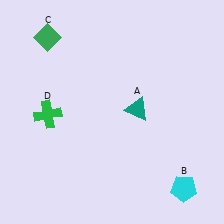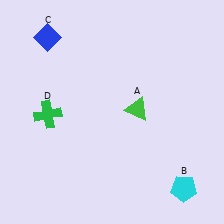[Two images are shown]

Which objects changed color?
A changed from teal to green. C changed from green to blue.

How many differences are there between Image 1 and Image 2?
There are 2 differences between the two images.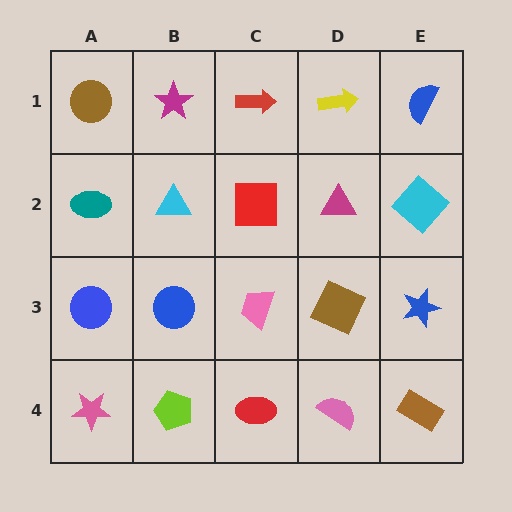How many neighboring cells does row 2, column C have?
4.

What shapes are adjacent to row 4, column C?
A pink trapezoid (row 3, column C), a lime pentagon (row 4, column B), a pink semicircle (row 4, column D).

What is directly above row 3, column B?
A cyan triangle.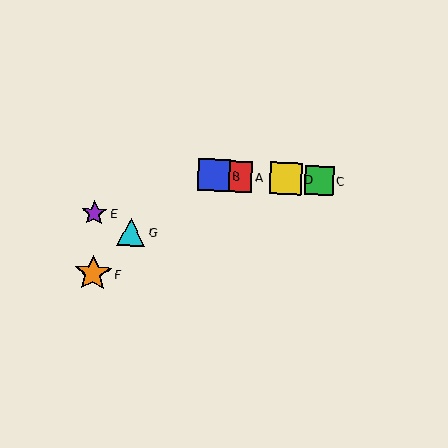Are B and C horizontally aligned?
Yes, both are at y≈175.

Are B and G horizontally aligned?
No, B is at y≈175 and G is at y≈232.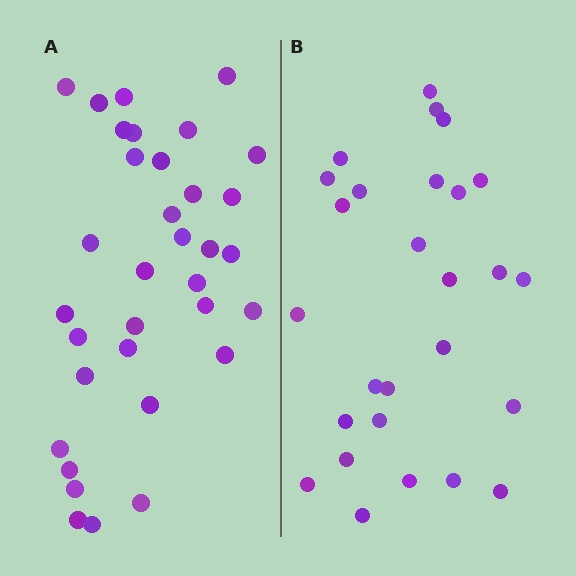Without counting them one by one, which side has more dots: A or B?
Region A (the left region) has more dots.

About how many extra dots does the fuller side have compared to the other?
Region A has roughly 8 or so more dots than region B.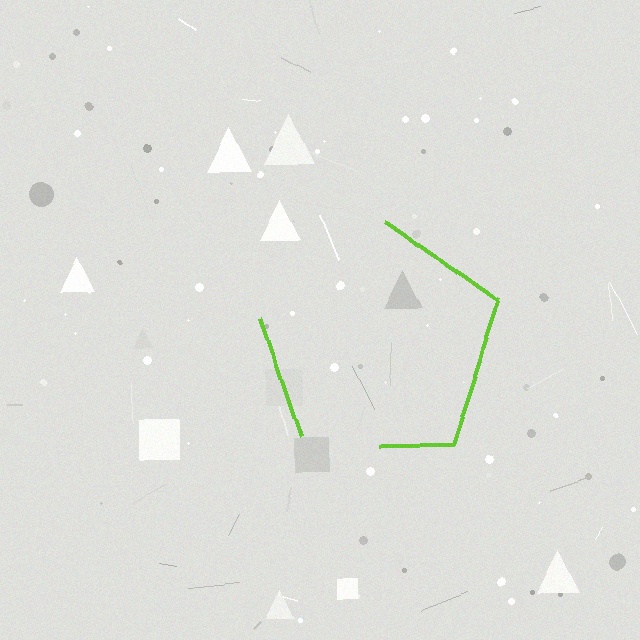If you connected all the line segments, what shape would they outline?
They would outline a pentagon.